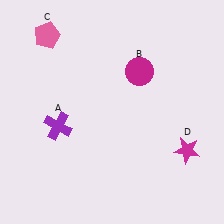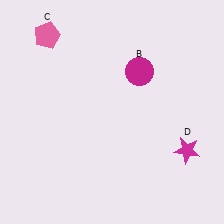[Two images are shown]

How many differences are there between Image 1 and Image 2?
There is 1 difference between the two images.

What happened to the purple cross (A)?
The purple cross (A) was removed in Image 2. It was in the bottom-left area of Image 1.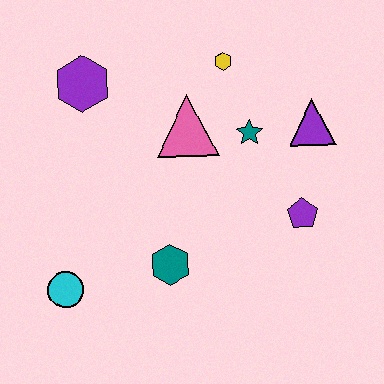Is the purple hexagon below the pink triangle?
No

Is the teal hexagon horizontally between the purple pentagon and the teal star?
No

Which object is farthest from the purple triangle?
The cyan circle is farthest from the purple triangle.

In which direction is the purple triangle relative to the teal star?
The purple triangle is to the right of the teal star.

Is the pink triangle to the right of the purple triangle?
No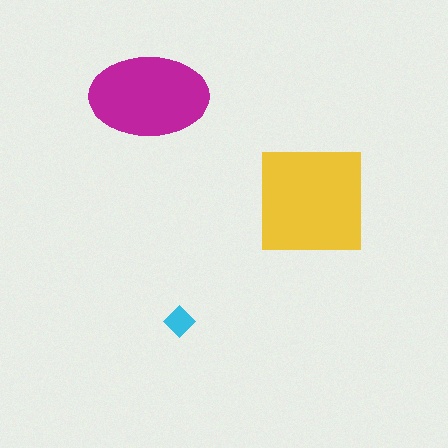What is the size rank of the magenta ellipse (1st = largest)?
2nd.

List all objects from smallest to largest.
The cyan diamond, the magenta ellipse, the yellow square.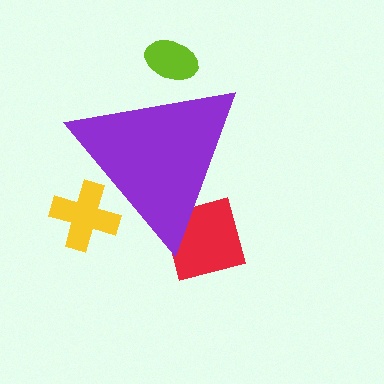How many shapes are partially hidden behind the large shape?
3 shapes are partially hidden.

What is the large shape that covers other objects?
A purple triangle.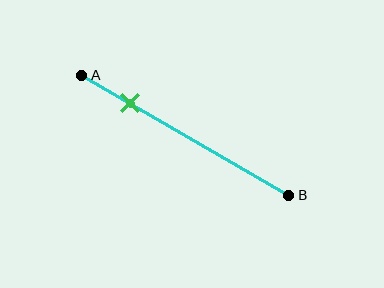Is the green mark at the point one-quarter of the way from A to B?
Yes, the mark is approximately at the one-quarter point.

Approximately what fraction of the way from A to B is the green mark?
The green mark is approximately 25% of the way from A to B.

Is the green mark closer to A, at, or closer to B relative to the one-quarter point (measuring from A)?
The green mark is approximately at the one-quarter point of segment AB.